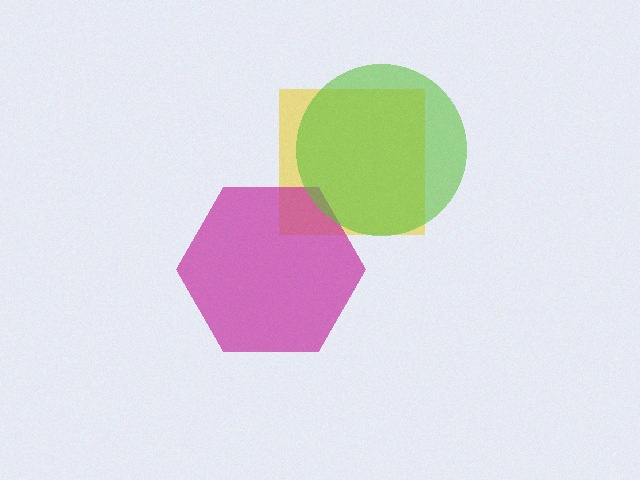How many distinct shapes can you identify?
There are 3 distinct shapes: a yellow square, a magenta hexagon, a lime circle.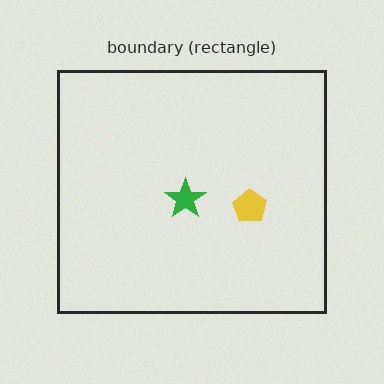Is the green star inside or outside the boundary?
Inside.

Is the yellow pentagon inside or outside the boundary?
Inside.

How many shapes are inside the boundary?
2 inside, 0 outside.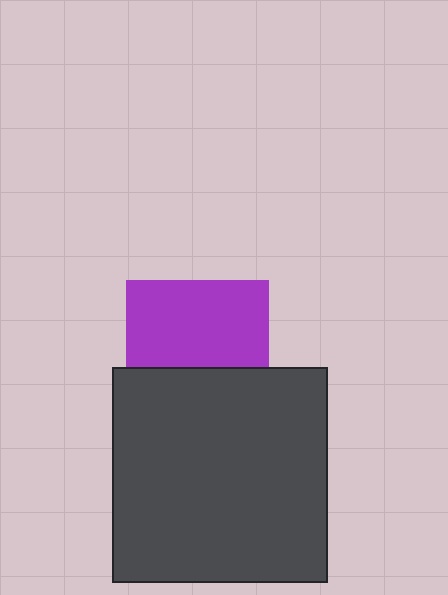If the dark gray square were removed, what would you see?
You would see the complete purple square.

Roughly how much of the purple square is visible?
About half of it is visible (roughly 61%).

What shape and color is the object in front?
The object in front is a dark gray square.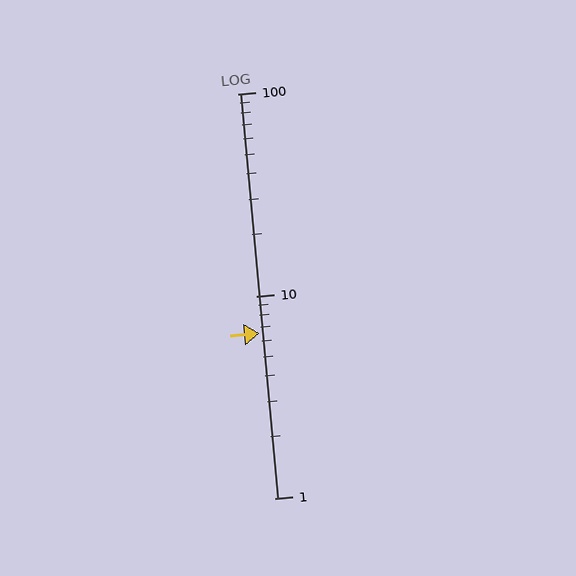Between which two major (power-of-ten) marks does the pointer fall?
The pointer is between 1 and 10.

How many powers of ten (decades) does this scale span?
The scale spans 2 decades, from 1 to 100.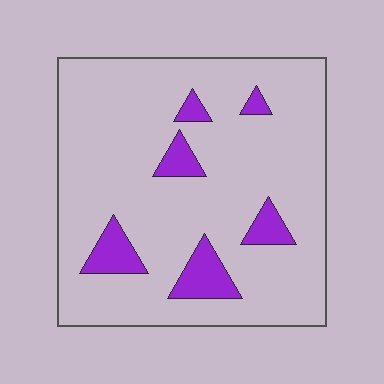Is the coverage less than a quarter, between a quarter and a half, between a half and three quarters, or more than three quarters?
Less than a quarter.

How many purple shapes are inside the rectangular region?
6.